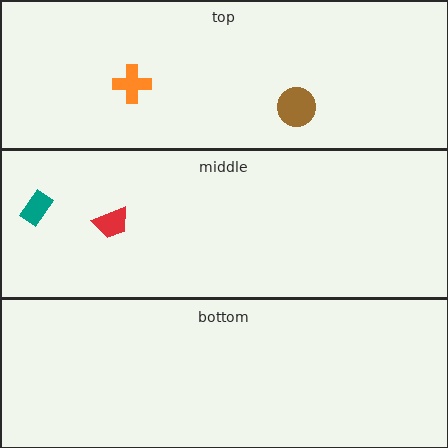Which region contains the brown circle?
The top region.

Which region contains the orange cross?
The top region.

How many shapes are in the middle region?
2.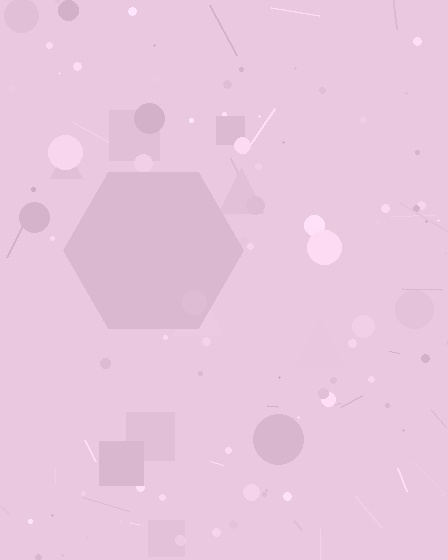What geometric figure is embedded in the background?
A hexagon is embedded in the background.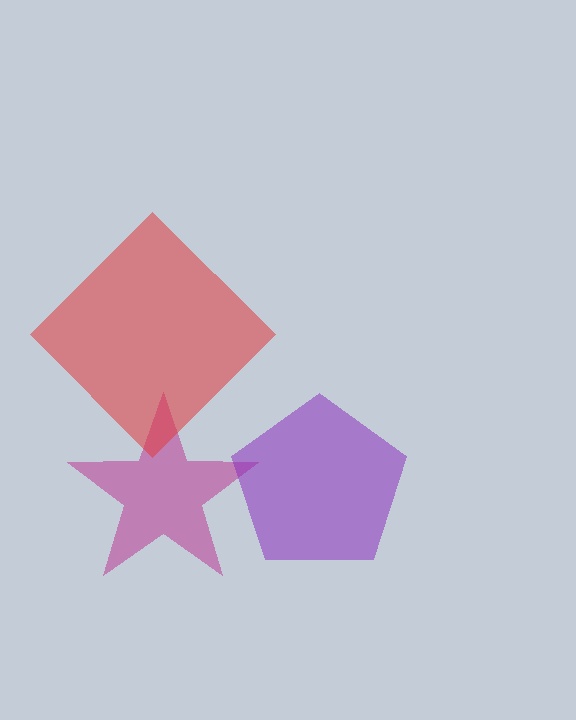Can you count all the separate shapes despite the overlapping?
Yes, there are 3 separate shapes.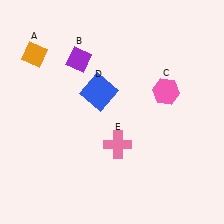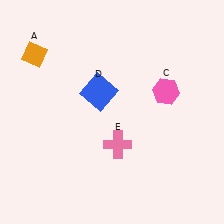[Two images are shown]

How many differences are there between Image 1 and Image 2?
There is 1 difference between the two images.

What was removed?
The purple diamond (B) was removed in Image 2.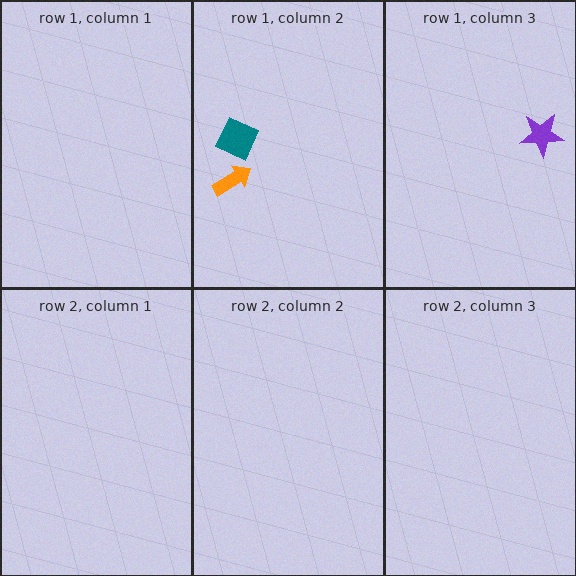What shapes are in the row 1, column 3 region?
The purple star.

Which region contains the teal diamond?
The row 1, column 2 region.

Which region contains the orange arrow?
The row 1, column 2 region.